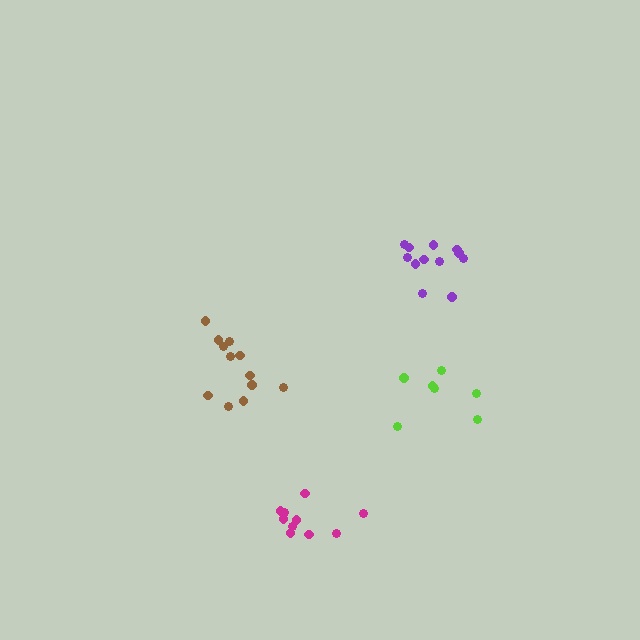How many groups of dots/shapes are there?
There are 4 groups.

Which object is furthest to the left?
The brown cluster is leftmost.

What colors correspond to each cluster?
The clusters are colored: purple, brown, lime, magenta.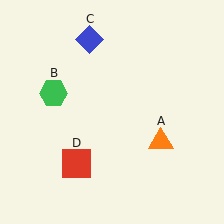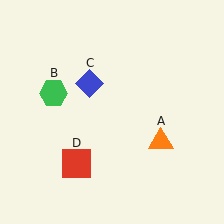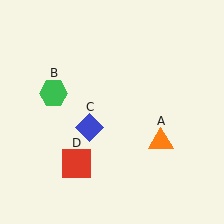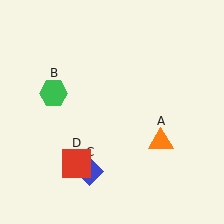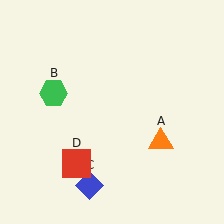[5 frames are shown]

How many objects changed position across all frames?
1 object changed position: blue diamond (object C).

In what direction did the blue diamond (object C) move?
The blue diamond (object C) moved down.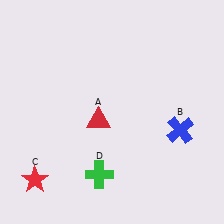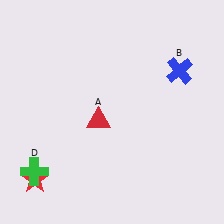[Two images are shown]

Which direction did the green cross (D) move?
The green cross (D) moved left.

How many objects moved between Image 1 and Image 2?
2 objects moved between the two images.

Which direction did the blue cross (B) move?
The blue cross (B) moved up.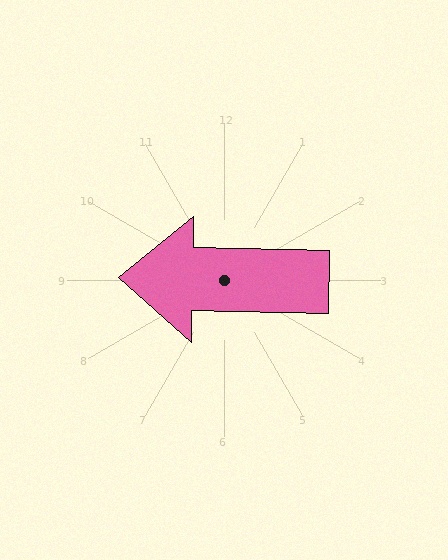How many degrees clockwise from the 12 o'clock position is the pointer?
Approximately 271 degrees.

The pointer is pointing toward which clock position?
Roughly 9 o'clock.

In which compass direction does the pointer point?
West.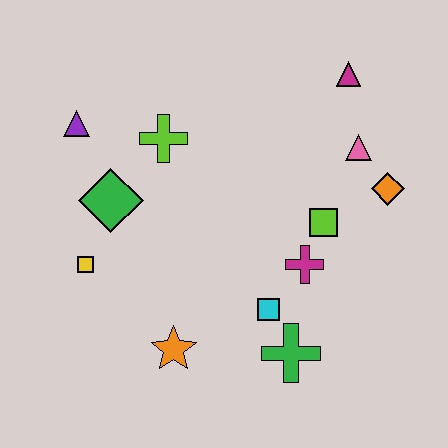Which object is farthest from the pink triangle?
The yellow square is farthest from the pink triangle.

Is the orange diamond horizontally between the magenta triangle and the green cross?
No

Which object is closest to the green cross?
The cyan square is closest to the green cross.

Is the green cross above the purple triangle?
No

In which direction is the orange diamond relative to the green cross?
The orange diamond is above the green cross.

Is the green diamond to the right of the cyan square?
No